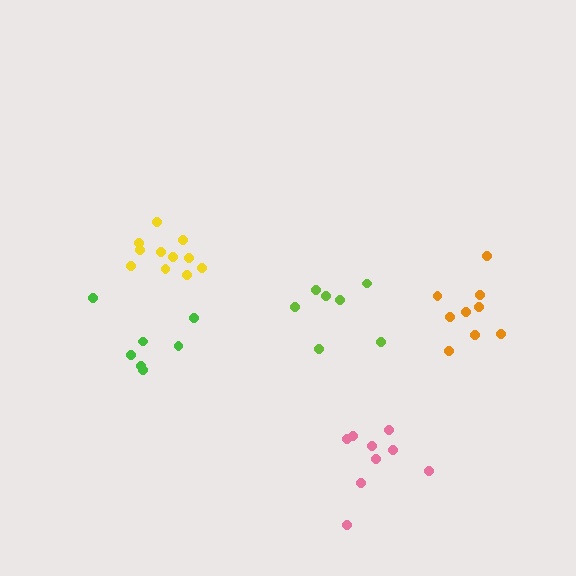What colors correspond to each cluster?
The clusters are colored: pink, lime, yellow, orange, green.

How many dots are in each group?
Group 1: 9 dots, Group 2: 7 dots, Group 3: 11 dots, Group 4: 9 dots, Group 5: 7 dots (43 total).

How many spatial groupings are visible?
There are 5 spatial groupings.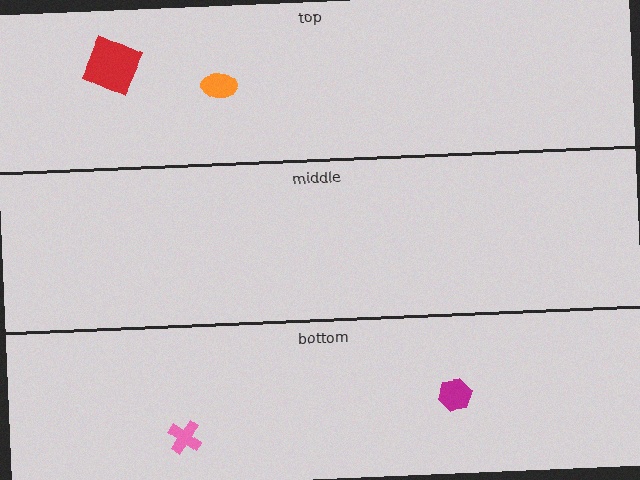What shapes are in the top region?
The red square, the orange ellipse.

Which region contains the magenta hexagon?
The bottom region.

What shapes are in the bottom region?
The pink cross, the magenta hexagon.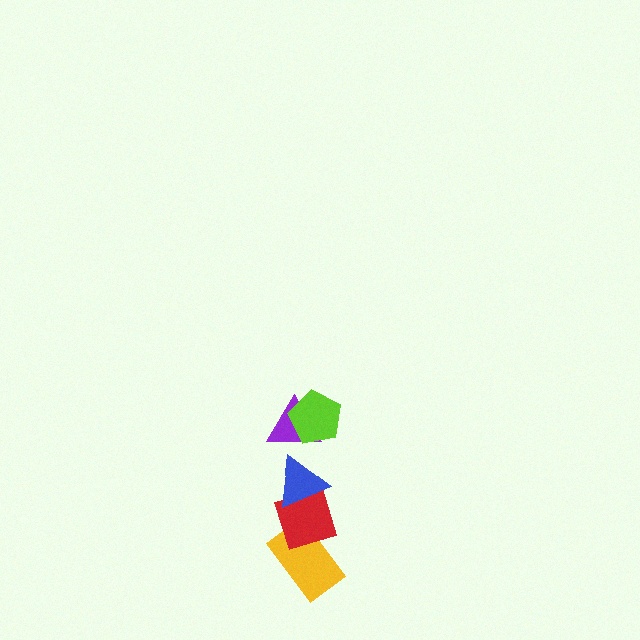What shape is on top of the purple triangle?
The lime pentagon is on top of the purple triangle.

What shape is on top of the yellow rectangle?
The red diamond is on top of the yellow rectangle.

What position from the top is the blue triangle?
The blue triangle is 3rd from the top.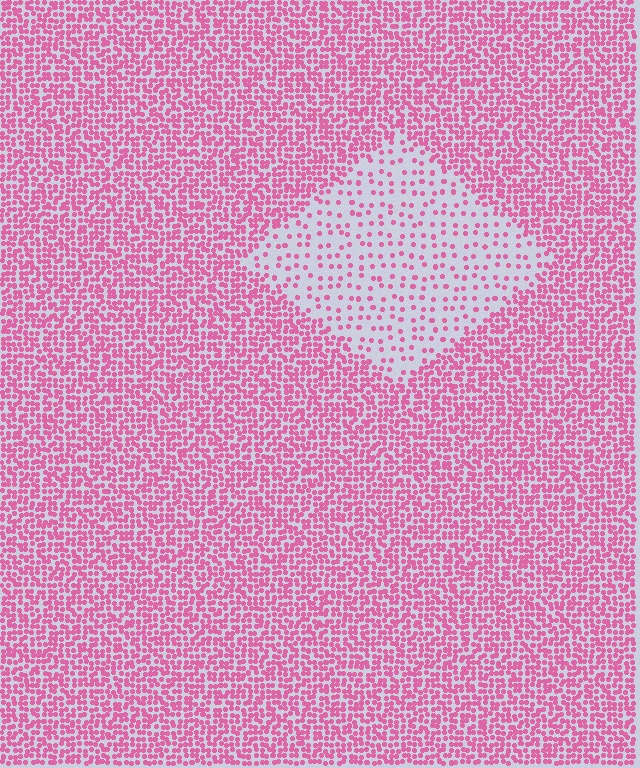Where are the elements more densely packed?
The elements are more densely packed outside the diamond boundary.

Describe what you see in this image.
The image contains small pink elements arranged at two different densities. A diamond-shaped region is visible where the elements are less densely packed than the surrounding area.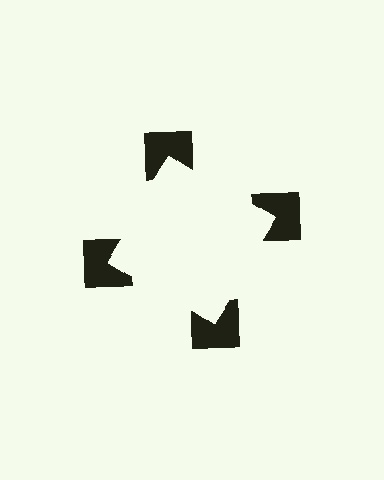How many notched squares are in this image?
There are 4 — one at each vertex of the illusory square.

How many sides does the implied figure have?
4 sides.